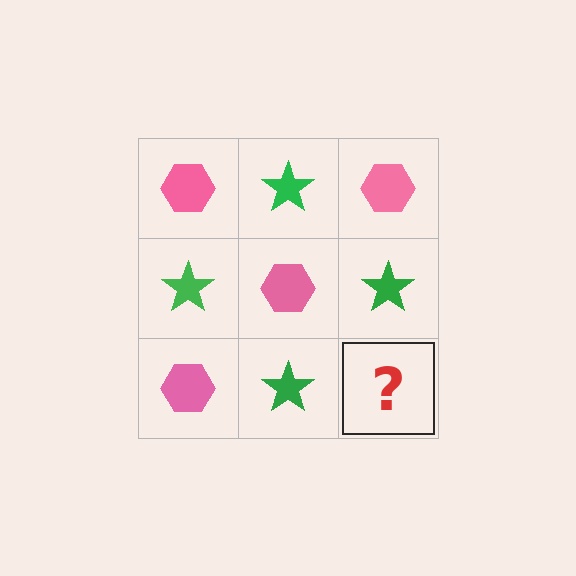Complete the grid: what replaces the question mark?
The question mark should be replaced with a pink hexagon.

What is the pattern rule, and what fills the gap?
The rule is that it alternates pink hexagon and green star in a checkerboard pattern. The gap should be filled with a pink hexagon.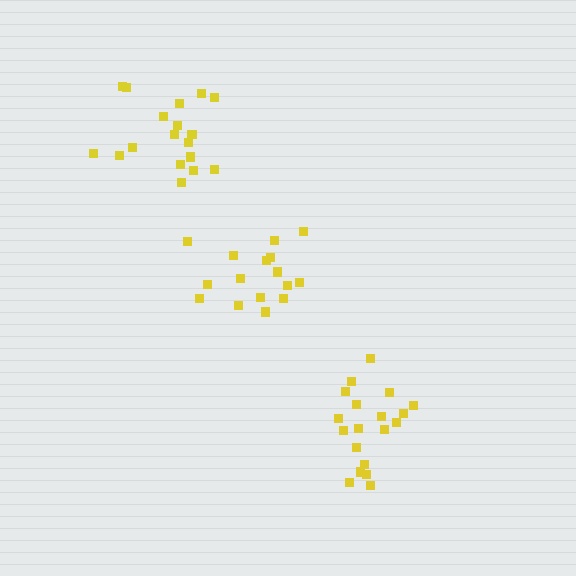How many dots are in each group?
Group 1: 16 dots, Group 2: 18 dots, Group 3: 19 dots (53 total).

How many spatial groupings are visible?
There are 3 spatial groupings.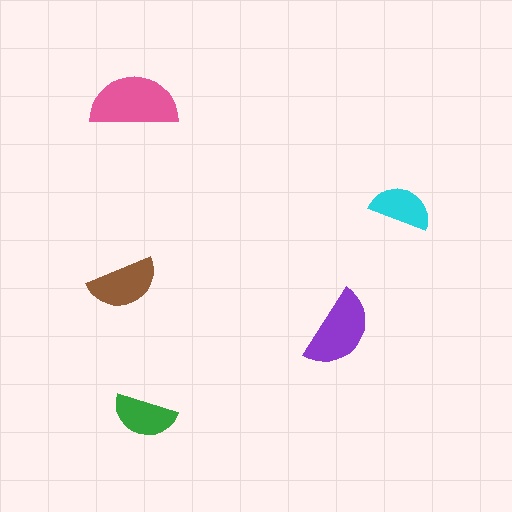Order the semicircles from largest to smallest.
the pink one, the purple one, the brown one, the green one, the cyan one.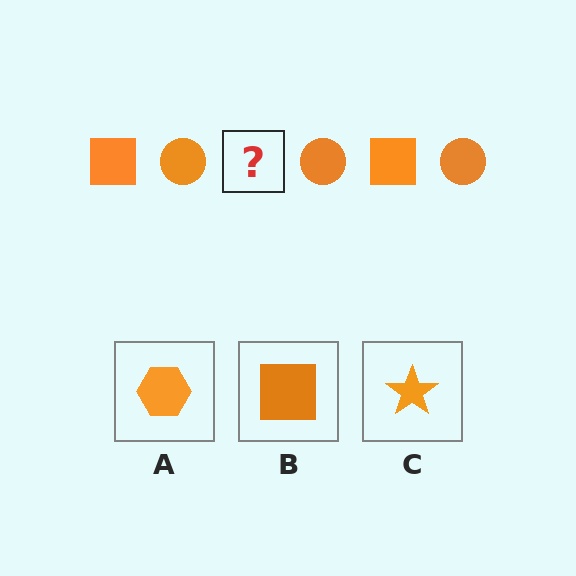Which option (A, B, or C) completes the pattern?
B.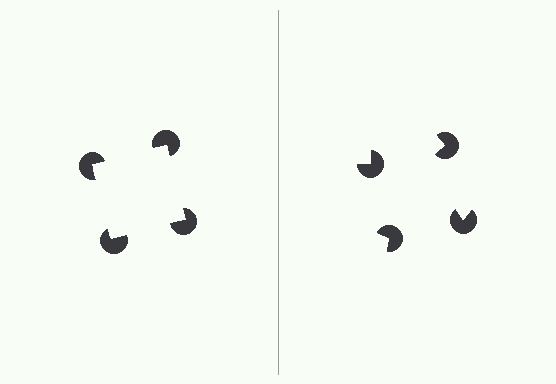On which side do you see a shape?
An illusory square appears on the left side. On the right side the wedge cuts are rotated, so no coherent shape forms.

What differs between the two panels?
The pac-man discs are positioned identically on both sides; only the wedge orientations differ. On the left they align to a square; on the right they are misaligned.